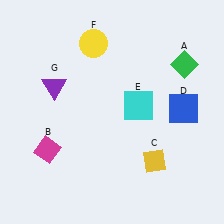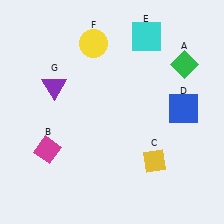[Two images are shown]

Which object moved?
The cyan square (E) moved up.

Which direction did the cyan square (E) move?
The cyan square (E) moved up.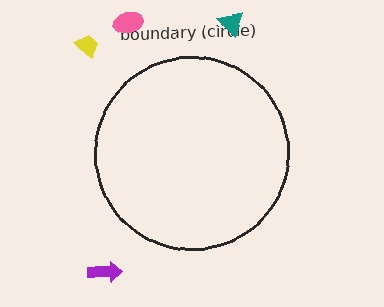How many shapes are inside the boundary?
0 inside, 4 outside.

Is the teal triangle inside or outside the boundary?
Outside.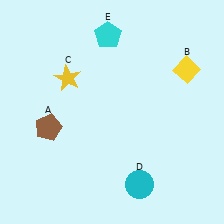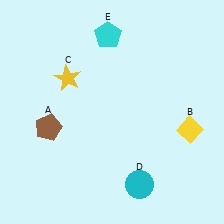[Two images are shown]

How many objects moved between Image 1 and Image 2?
1 object moved between the two images.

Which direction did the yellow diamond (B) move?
The yellow diamond (B) moved down.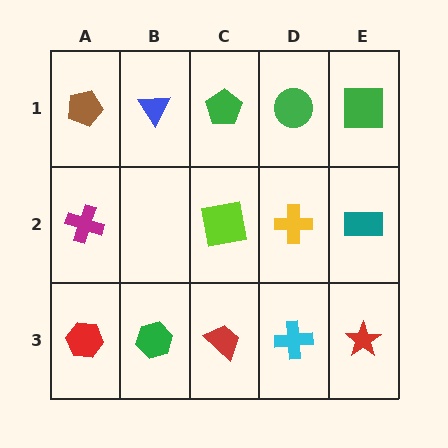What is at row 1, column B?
A blue triangle.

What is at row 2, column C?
A lime square.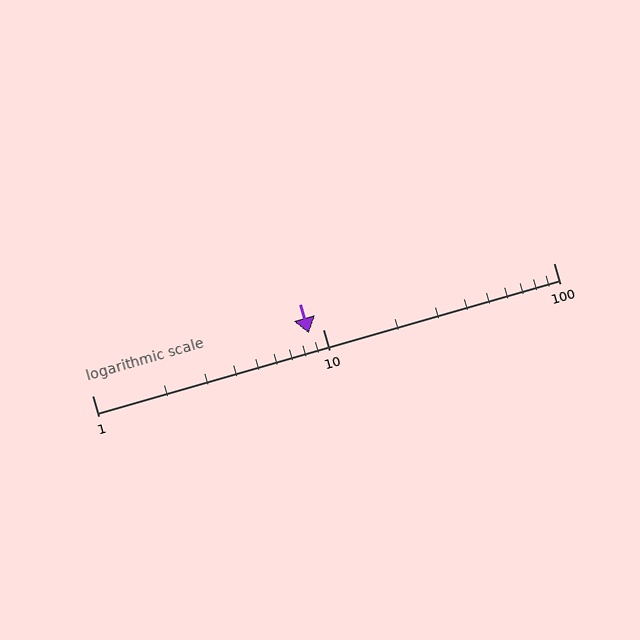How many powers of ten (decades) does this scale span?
The scale spans 2 decades, from 1 to 100.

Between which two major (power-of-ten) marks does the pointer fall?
The pointer is between 1 and 10.